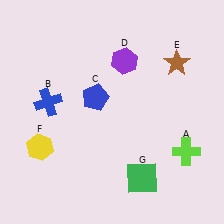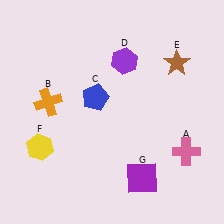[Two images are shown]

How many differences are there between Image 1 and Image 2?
There are 3 differences between the two images.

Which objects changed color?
A changed from lime to pink. B changed from blue to orange. G changed from green to purple.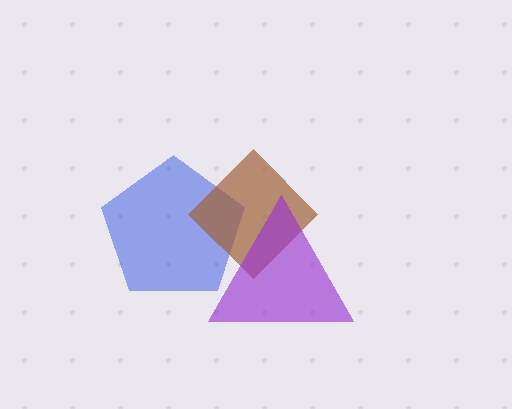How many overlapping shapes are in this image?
There are 3 overlapping shapes in the image.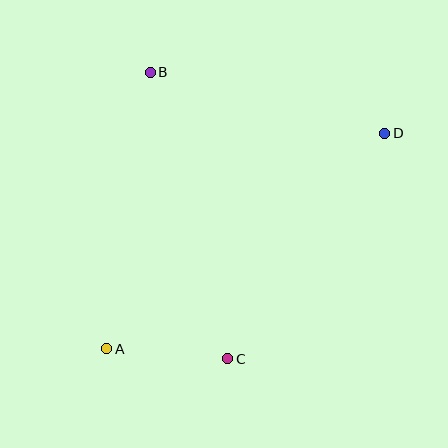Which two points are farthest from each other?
Points A and D are farthest from each other.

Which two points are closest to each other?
Points A and C are closest to each other.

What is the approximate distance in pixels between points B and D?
The distance between B and D is approximately 243 pixels.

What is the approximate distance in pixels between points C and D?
The distance between C and D is approximately 275 pixels.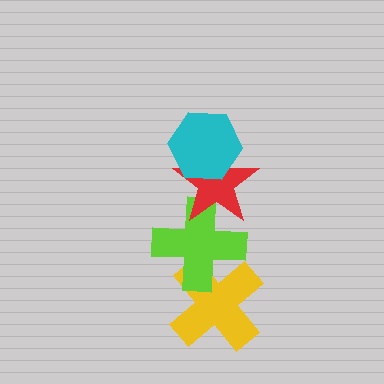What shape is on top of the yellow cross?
The lime cross is on top of the yellow cross.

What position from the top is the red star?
The red star is 2nd from the top.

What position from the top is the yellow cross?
The yellow cross is 4th from the top.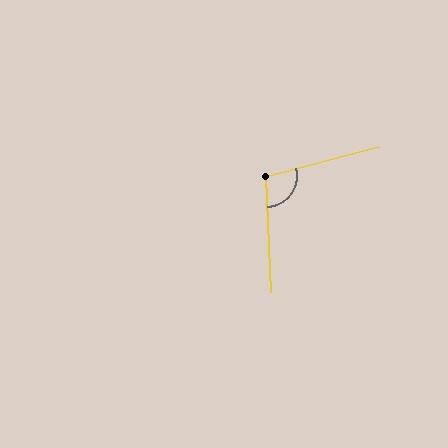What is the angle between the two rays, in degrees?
Approximately 102 degrees.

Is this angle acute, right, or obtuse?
It is obtuse.